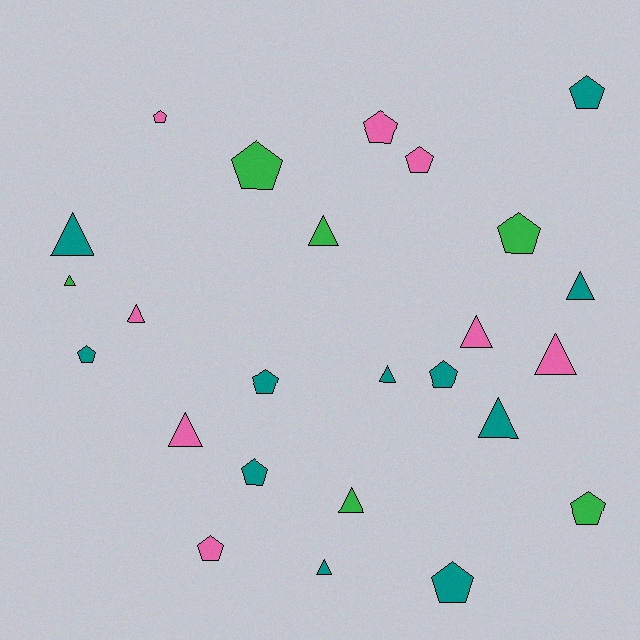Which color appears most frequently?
Teal, with 11 objects.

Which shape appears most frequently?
Pentagon, with 13 objects.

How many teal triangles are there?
There are 5 teal triangles.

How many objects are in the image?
There are 25 objects.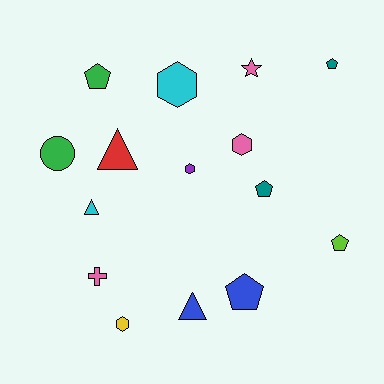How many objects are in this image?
There are 15 objects.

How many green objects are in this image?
There are 2 green objects.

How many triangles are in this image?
There are 3 triangles.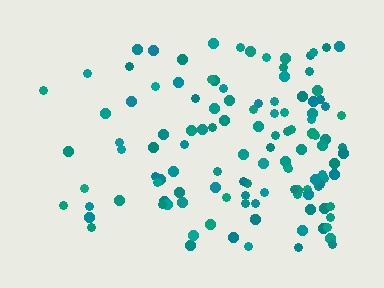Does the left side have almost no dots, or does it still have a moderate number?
Still a moderate number, just noticeably fewer than the right.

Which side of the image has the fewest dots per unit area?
The left.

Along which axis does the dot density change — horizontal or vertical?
Horizontal.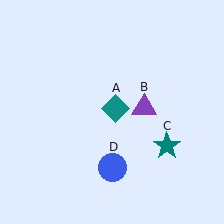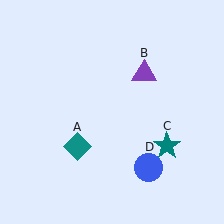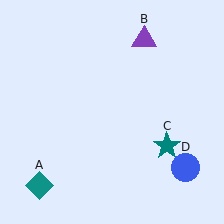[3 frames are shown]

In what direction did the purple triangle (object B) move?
The purple triangle (object B) moved up.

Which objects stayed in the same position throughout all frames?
Teal star (object C) remained stationary.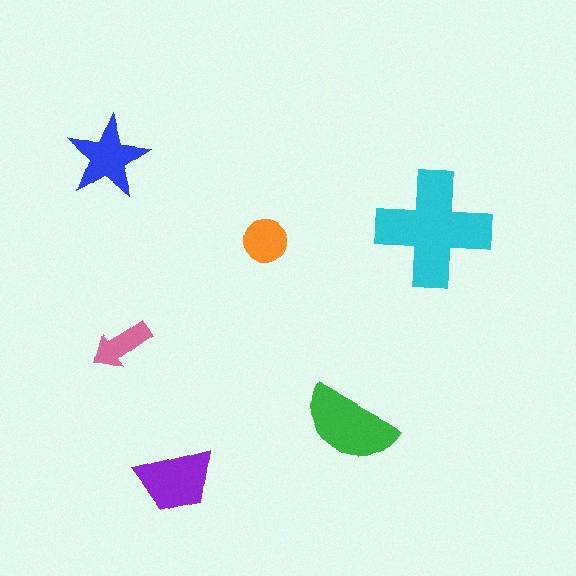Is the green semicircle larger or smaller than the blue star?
Larger.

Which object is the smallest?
The pink arrow.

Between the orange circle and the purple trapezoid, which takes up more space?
The purple trapezoid.